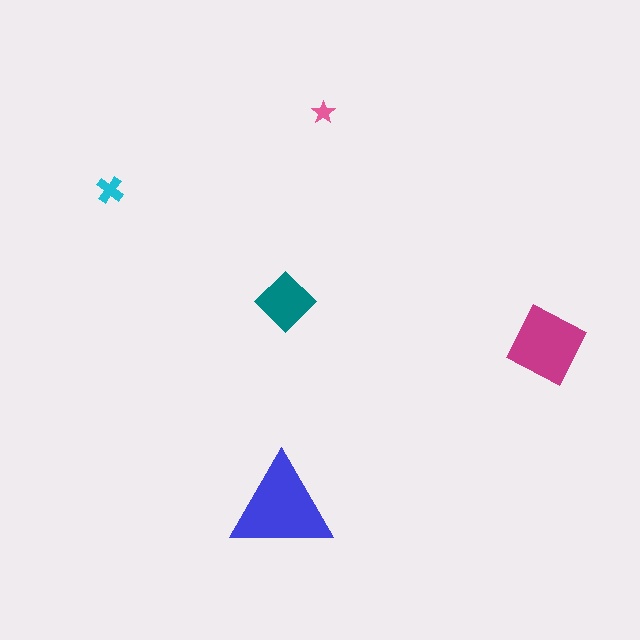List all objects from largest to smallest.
The blue triangle, the magenta square, the teal diamond, the cyan cross, the pink star.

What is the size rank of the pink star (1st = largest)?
5th.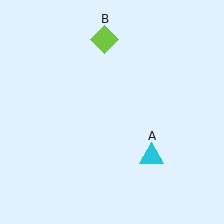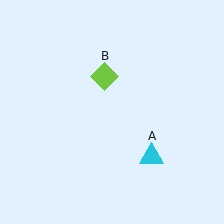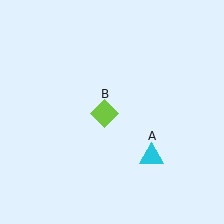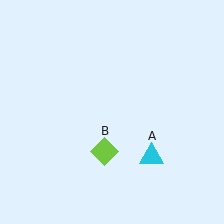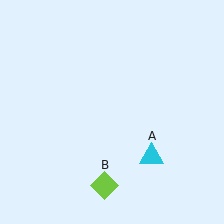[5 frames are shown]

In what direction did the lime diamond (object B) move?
The lime diamond (object B) moved down.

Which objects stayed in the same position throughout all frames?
Cyan triangle (object A) remained stationary.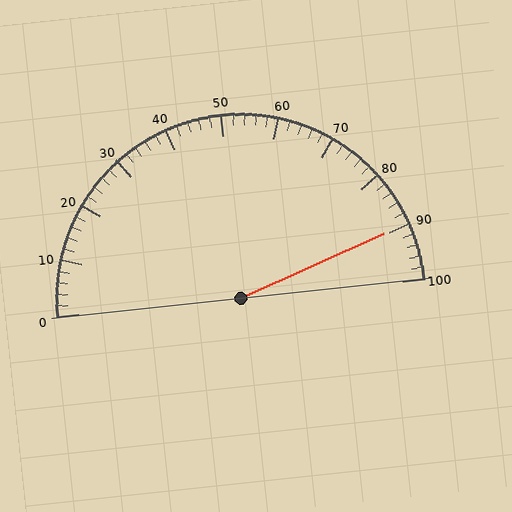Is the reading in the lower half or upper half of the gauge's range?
The reading is in the upper half of the range (0 to 100).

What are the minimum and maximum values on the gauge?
The gauge ranges from 0 to 100.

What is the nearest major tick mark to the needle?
The nearest major tick mark is 90.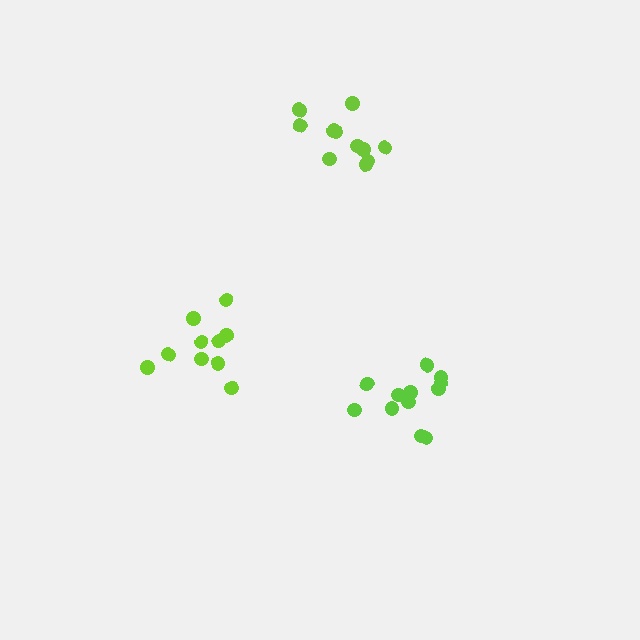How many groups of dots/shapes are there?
There are 3 groups.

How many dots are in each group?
Group 1: 10 dots, Group 2: 12 dots, Group 3: 11 dots (33 total).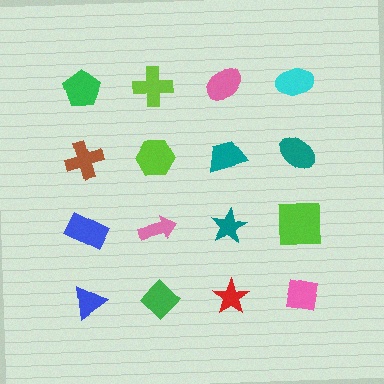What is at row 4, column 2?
A green diamond.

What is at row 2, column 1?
A brown cross.